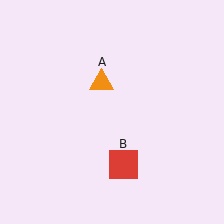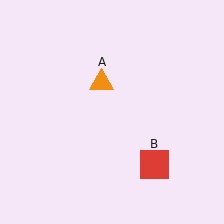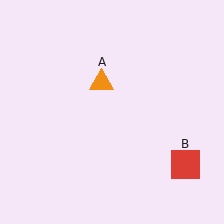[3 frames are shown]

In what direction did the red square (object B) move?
The red square (object B) moved right.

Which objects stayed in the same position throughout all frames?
Orange triangle (object A) remained stationary.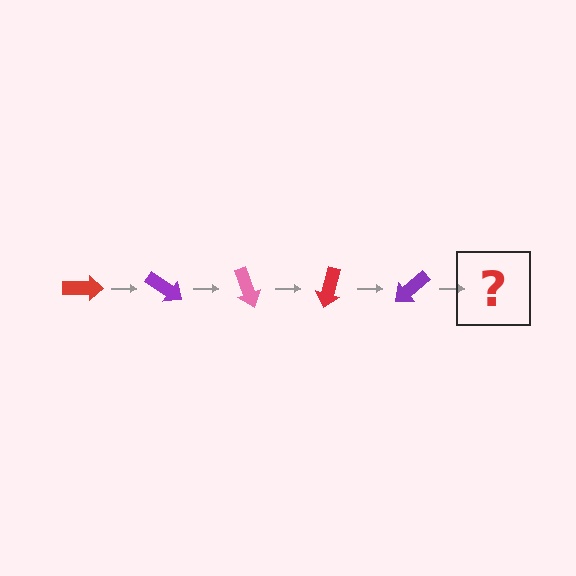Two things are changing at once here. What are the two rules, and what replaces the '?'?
The two rules are that it rotates 35 degrees each step and the color cycles through red, purple, and pink. The '?' should be a pink arrow, rotated 175 degrees from the start.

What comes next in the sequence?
The next element should be a pink arrow, rotated 175 degrees from the start.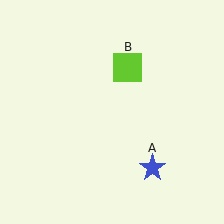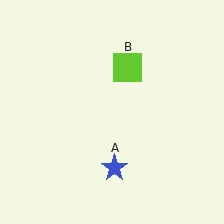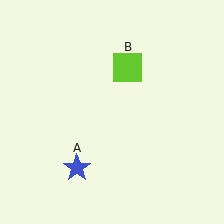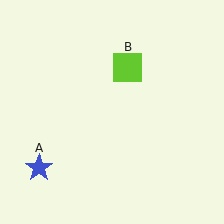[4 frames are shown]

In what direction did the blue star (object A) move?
The blue star (object A) moved left.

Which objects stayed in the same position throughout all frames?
Lime square (object B) remained stationary.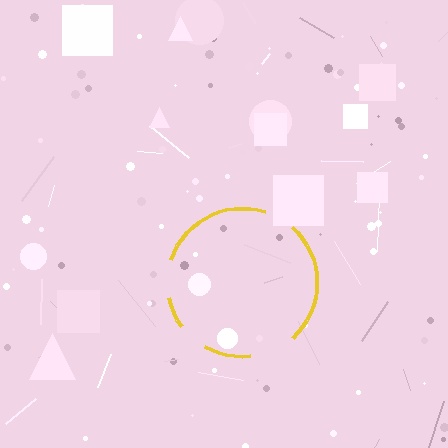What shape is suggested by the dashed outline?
The dashed outline suggests a circle.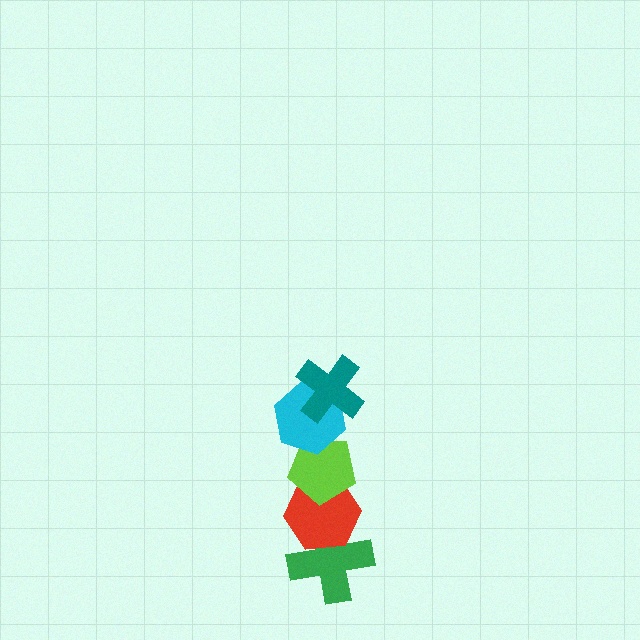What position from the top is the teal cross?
The teal cross is 1st from the top.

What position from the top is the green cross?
The green cross is 5th from the top.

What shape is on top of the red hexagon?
The lime pentagon is on top of the red hexagon.